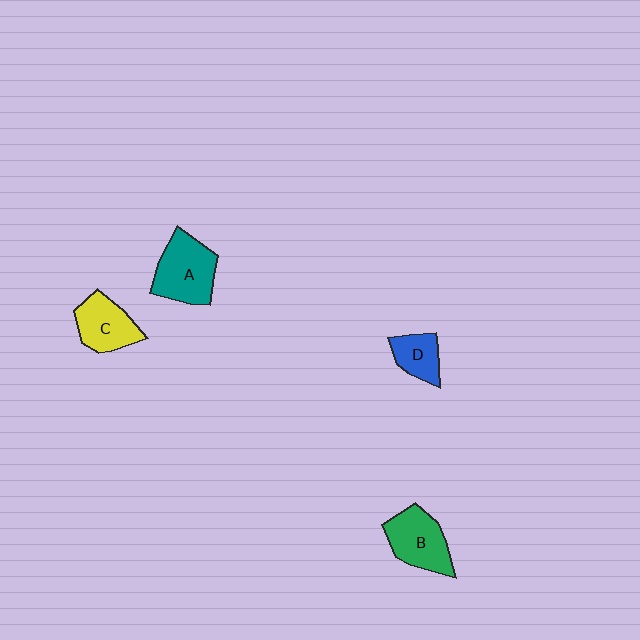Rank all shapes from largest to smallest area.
From largest to smallest: A (teal), B (green), C (yellow), D (blue).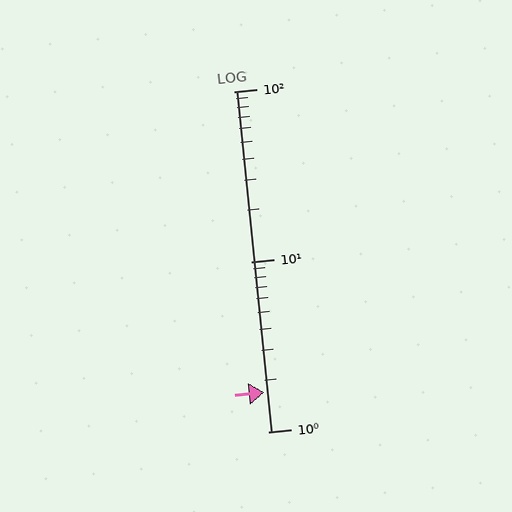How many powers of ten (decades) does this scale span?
The scale spans 2 decades, from 1 to 100.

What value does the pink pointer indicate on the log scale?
The pointer indicates approximately 1.7.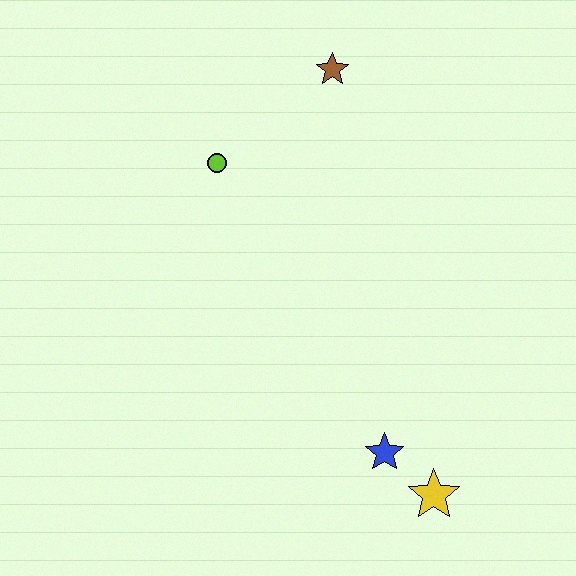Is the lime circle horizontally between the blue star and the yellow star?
No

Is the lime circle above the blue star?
Yes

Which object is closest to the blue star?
The yellow star is closest to the blue star.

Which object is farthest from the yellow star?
The brown star is farthest from the yellow star.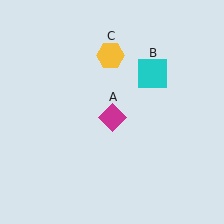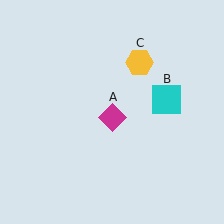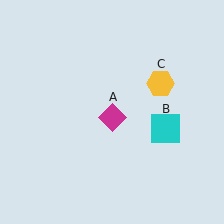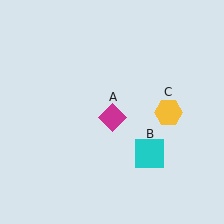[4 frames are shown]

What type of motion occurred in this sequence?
The cyan square (object B), yellow hexagon (object C) rotated clockwise around the center of the scene.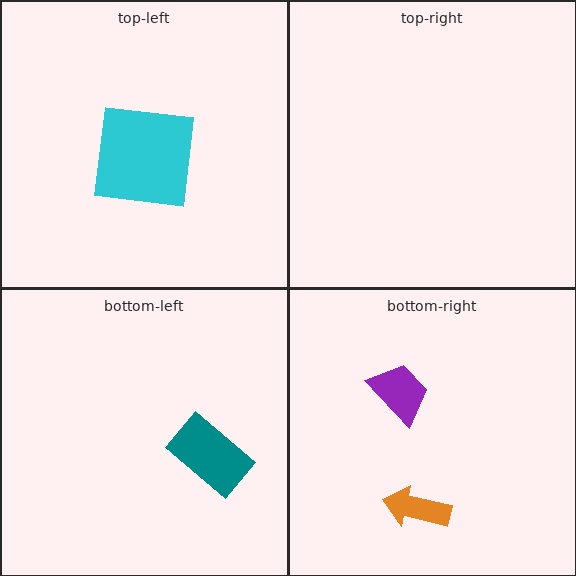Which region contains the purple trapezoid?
The bottom-right region.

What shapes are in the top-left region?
The cyan square.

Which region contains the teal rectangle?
The bottom-left region.